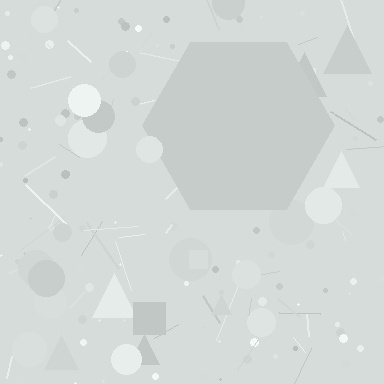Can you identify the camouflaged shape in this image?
The camouflaged shape is a hexagon.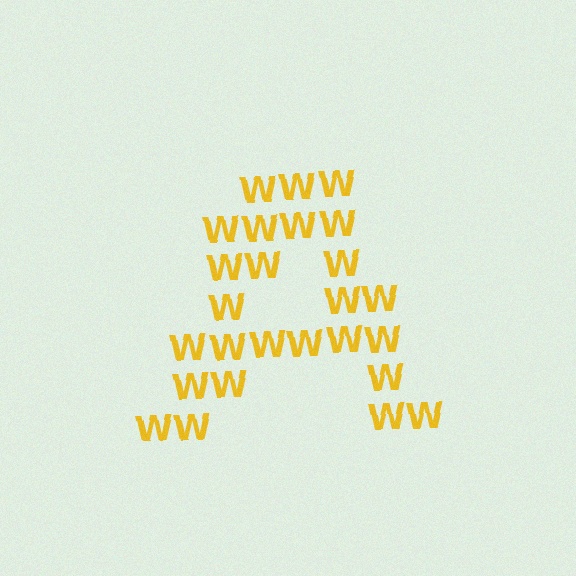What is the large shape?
The large shape is the letter A.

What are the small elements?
The small elements are letter W's.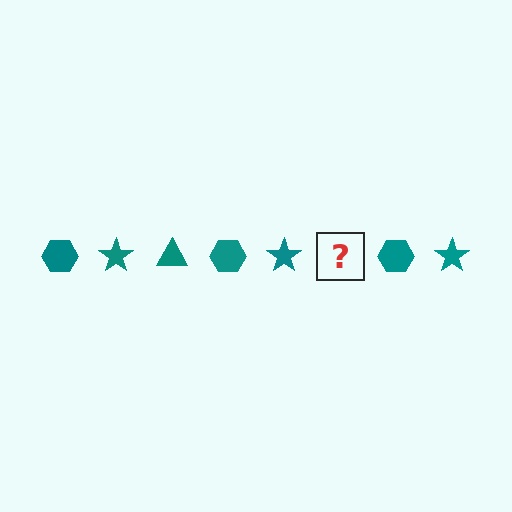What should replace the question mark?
The question mark should be replaced with a teal triangle.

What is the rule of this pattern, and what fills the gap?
The rule is that the pattern cycles through hexagon, star, triangle shapes in teal. The gap should be filled with a teal triangle.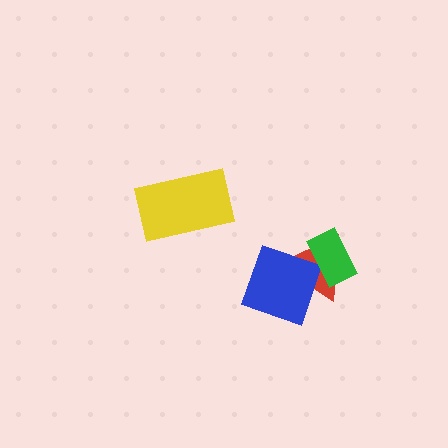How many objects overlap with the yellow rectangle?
0 objects overlap with the yellow rectangle.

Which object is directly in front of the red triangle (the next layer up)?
The blue diamond is directly in front of the red triangle.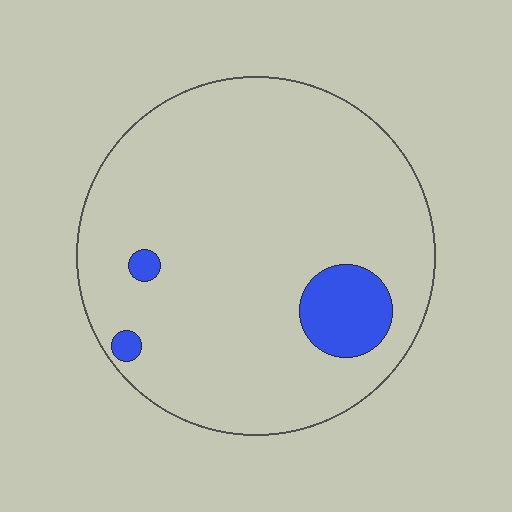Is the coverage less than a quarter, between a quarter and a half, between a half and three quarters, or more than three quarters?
Less than a quarter.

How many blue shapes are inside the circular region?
3.